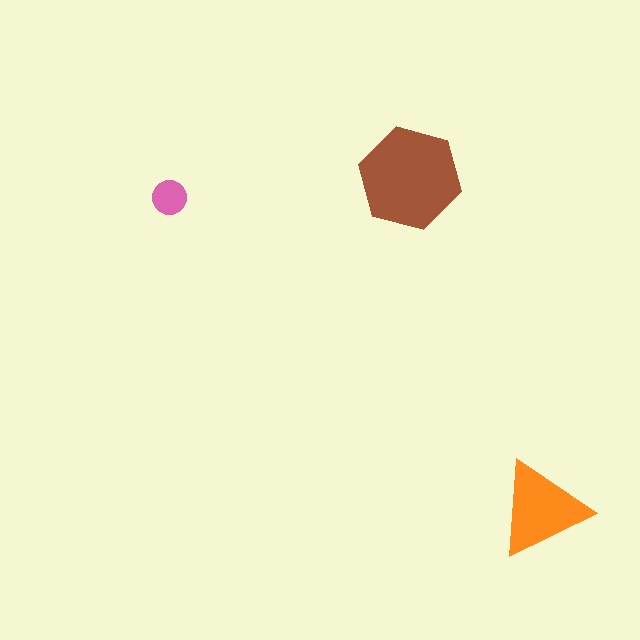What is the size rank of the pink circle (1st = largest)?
3rd.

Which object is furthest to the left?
The pink circle is leftmost.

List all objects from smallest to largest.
The pink circle, the orange triangle, the brown hexagon.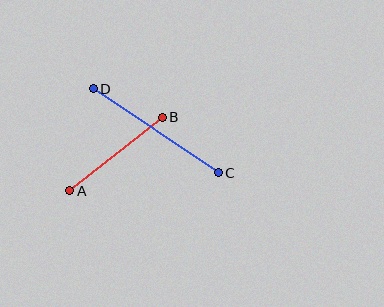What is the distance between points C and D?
The distance is approximately 150 pixels.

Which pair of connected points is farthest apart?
Points C and D are farthest apart.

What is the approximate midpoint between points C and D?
The midpoint is at approximately (156, 131) pixels.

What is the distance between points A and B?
The distance is approximately 118 pixels.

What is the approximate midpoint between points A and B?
The midpoint is at approximately (116, 154) pixels.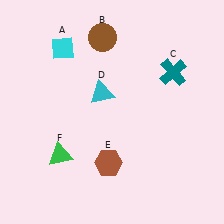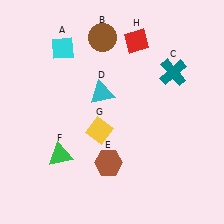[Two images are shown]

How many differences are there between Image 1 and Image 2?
There are 2 differences between the two images.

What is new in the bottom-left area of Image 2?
A yellow diamond (G) was added in the bottom-left area of Image 2.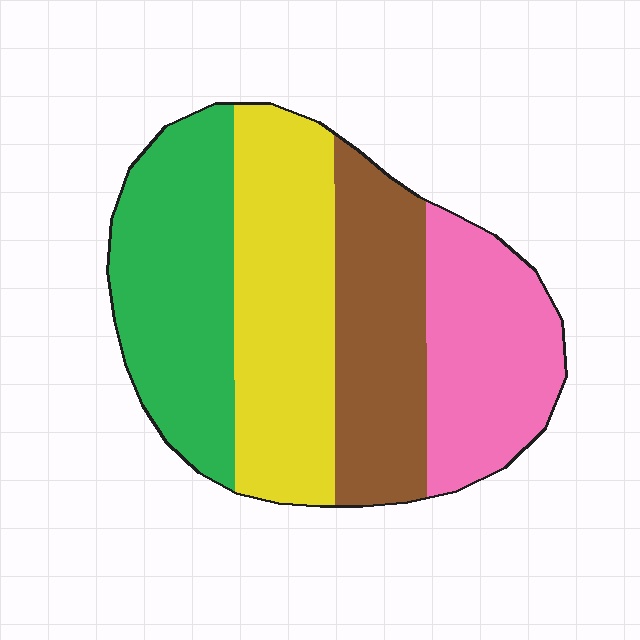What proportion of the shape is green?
Green takes up about one quarter (1/4) of the shape.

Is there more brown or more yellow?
Yellow.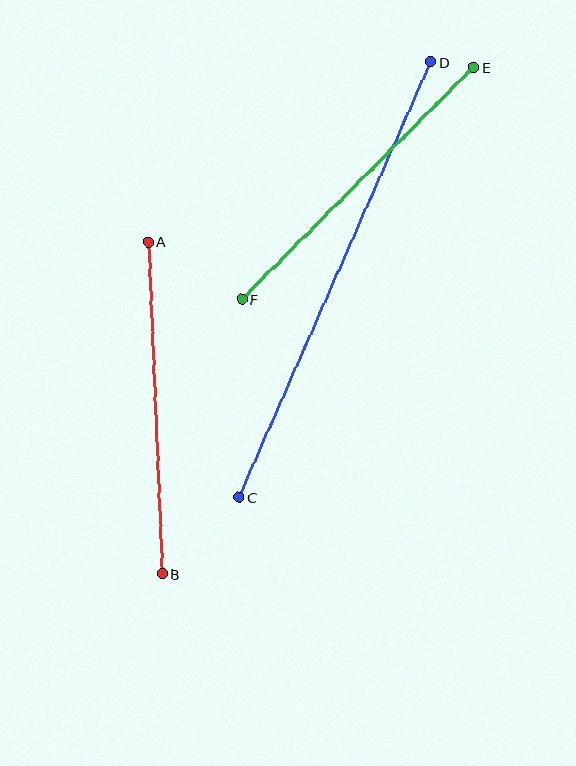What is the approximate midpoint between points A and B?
The midpoint is at approximately (155, 408) pixels.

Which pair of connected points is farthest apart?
Points C and D are farthest apart.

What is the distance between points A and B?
The distance is approximately 332 pixels.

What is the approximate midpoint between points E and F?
The midpoint is at approximately (358, 183) pixels.